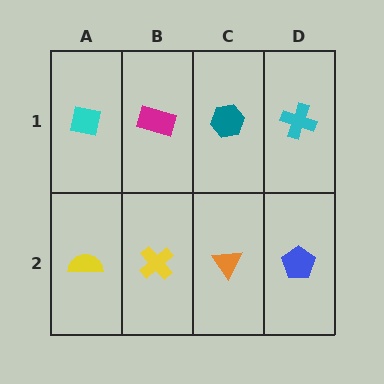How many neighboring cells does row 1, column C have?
3.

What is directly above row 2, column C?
A teal hexagon.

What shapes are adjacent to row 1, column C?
An orange triangle (row 2, column C), a magenta rectangle (row 1, column B), a cyan cross (row 1, column D).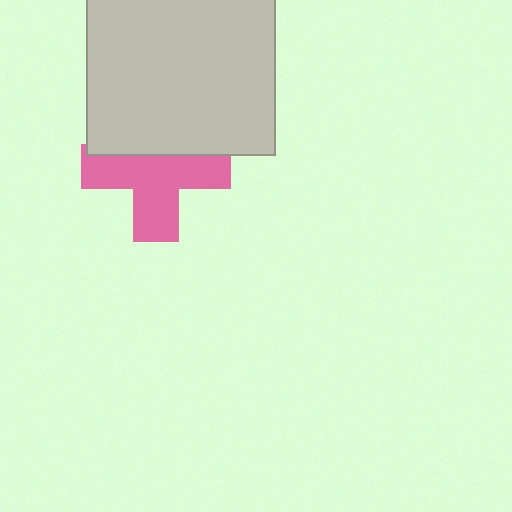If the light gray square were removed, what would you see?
You would see the complete pink cross.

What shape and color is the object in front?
The object in front is a light gray square.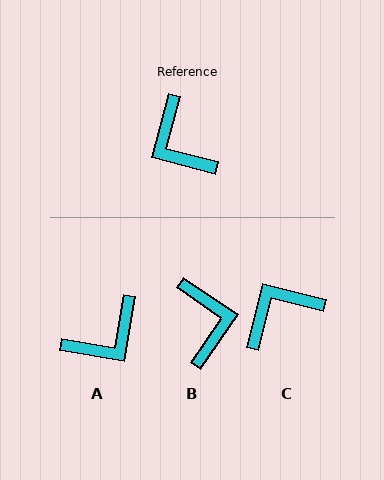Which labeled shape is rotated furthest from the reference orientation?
B, about 160 degrees away.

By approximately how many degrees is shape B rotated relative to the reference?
Approximately 160 degrees counter-clockwise.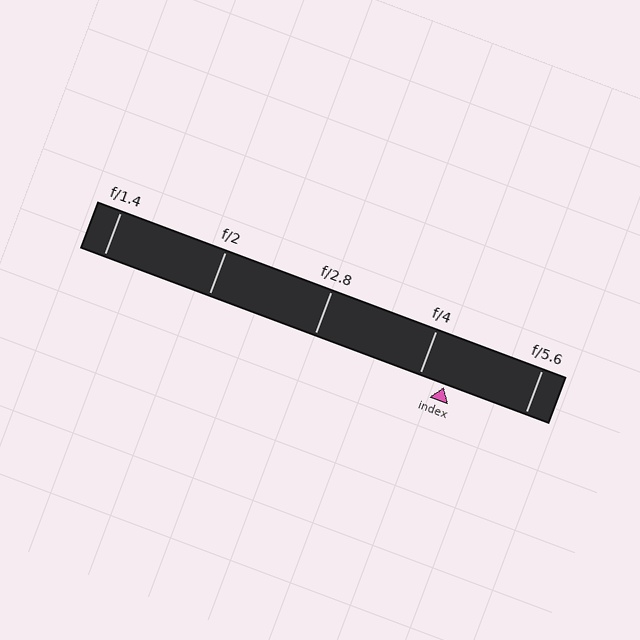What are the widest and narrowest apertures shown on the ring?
The widest aperture shown is f/1.4 and the narrowest is f/5.6.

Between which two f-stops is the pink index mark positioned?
The index mark is between f/4 and f/5.6.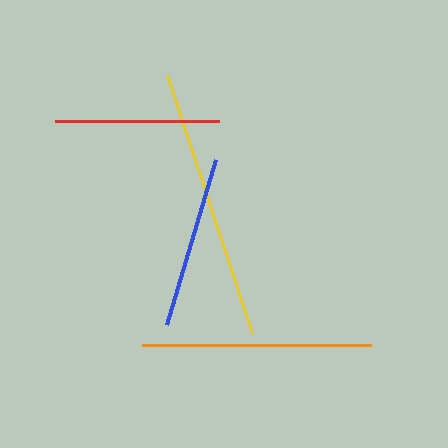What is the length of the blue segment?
The blue segment is approximately 172 pixels long.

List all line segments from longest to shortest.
From longest to shortest: yellow, orange, blue, red.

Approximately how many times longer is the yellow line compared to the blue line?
The yellow line is approximately 1.6 times the length of the blue line.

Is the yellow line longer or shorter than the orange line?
The yellow line is longer than the orange line.